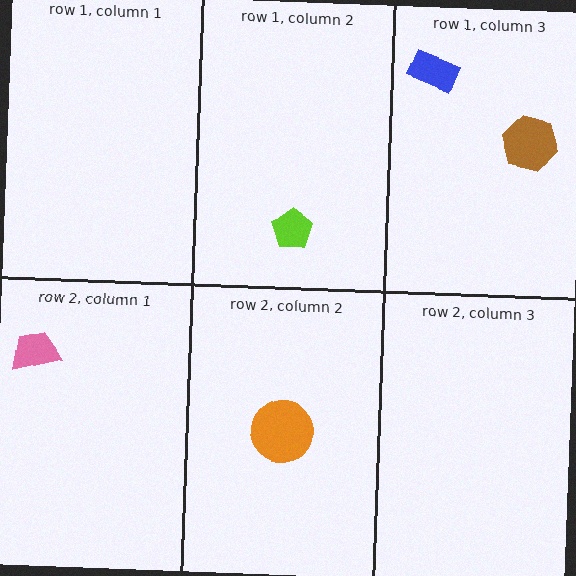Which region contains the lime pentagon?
The row 1, column 2 region.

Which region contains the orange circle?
The row 2, column 2 region.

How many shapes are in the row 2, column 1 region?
1.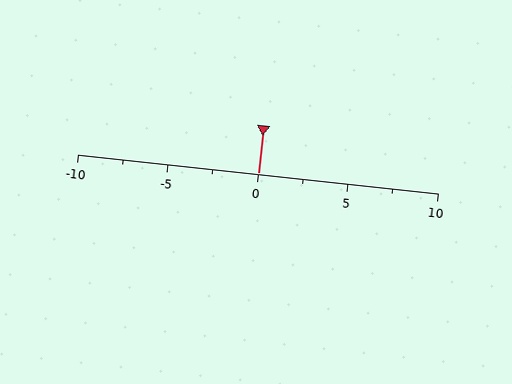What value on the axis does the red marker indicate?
The marker indicates approximately 0.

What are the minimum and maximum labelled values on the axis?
The axis runs from -10 to 10.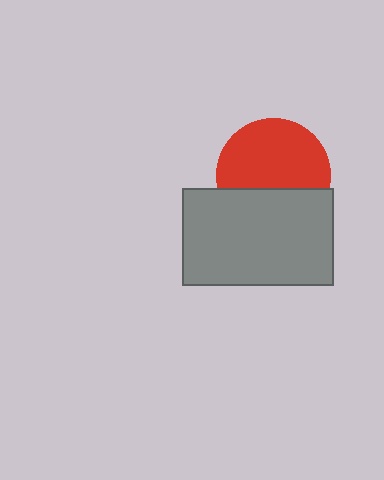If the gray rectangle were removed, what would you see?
You would see the complete red circle.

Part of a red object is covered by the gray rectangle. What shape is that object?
It is a circle.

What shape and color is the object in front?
The object in front is a gray rectangle.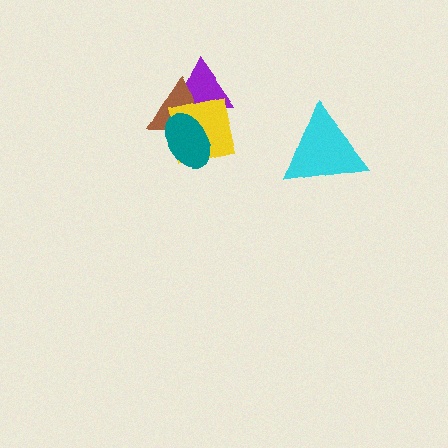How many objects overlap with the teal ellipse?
3 objects overlap with the teal ellipse.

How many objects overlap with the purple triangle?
3 objects overlap with the purple triangle.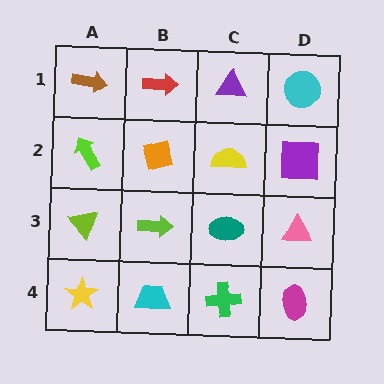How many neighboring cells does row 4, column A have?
2.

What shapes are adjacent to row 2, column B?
A red arrow (row 1, column B), a lime arrow (row 3, column B), a lime arrow (row 2, column A), a yellow semicircle (row 2, column C).